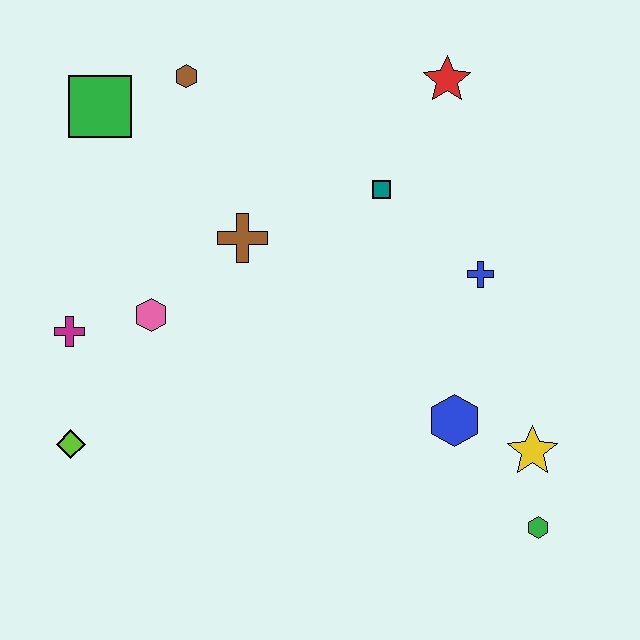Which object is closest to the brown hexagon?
The green square is closest to the brown hexagon.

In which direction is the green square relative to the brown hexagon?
The green square is to the left of the brown hexagon.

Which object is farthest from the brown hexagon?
The green hexagon is farthest from the brown hexagon.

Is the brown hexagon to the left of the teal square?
Yes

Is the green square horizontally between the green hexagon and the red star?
No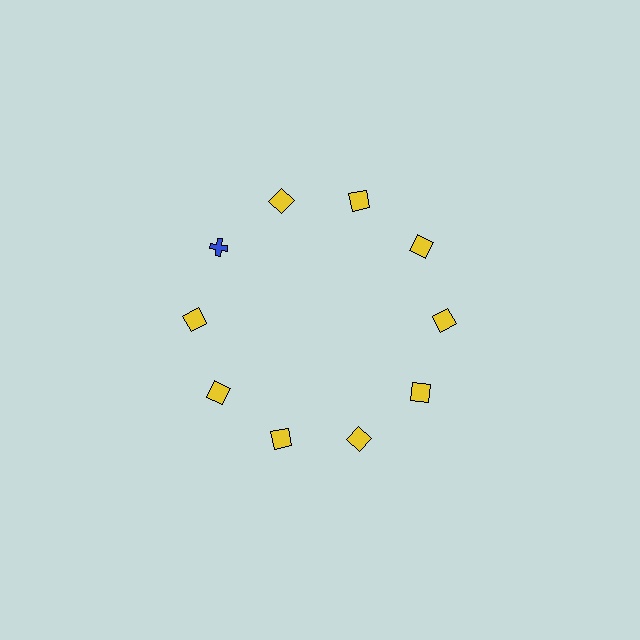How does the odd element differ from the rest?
It differs in both color (blue instead of yellow) and shape (cross instead of square).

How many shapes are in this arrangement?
There are 10 shapes arranged in a ring pattern.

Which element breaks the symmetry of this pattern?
The blue cross at roughly the 10 o'clock position breaks the symmetry. All other shapes are yellow squares.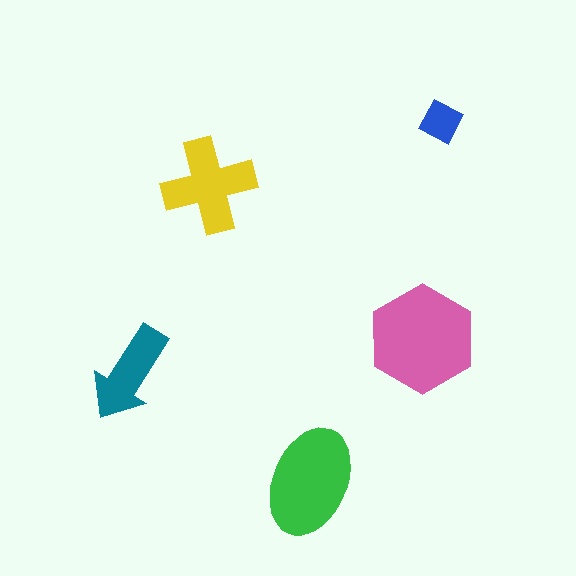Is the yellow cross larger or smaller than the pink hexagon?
Smaller.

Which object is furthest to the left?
The teal arrow is leftmost.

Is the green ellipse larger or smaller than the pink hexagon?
Smaller.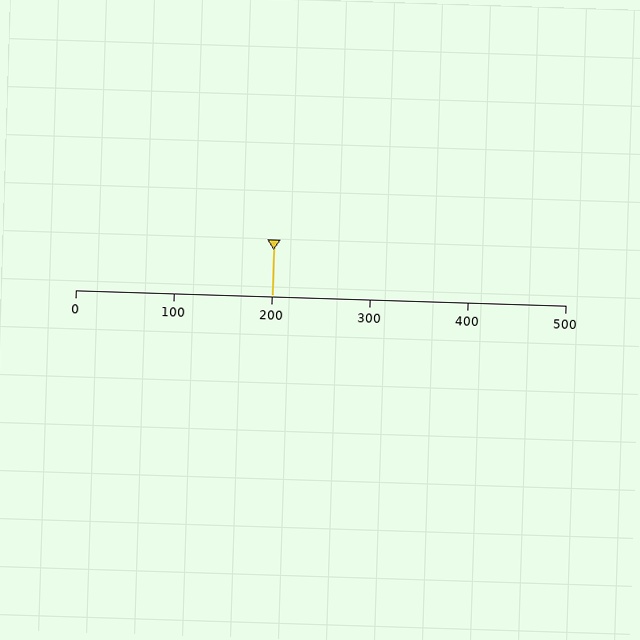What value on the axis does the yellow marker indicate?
The marker indicates approximately 200.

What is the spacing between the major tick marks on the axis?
The major ticks are spaced 100 apart.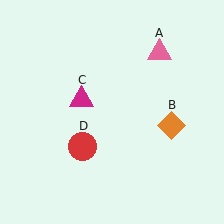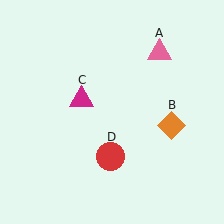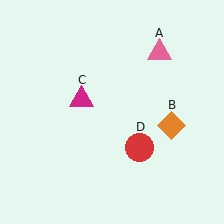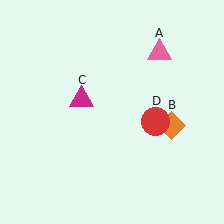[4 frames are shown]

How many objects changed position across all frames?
1 object changed position: red circle (object D).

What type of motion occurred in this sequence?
The red circle (object D) rotated counterclockwise around the center of the scene.